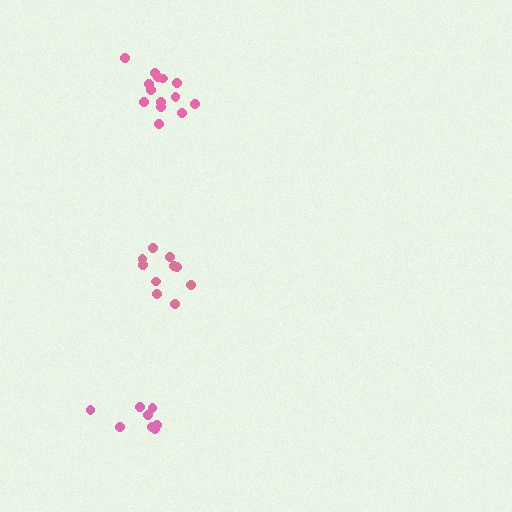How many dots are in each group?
Group 1: 14 dots, Group 2: 8 dots, Group 3: 10 dots (32 total).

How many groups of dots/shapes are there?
There are 3 groups.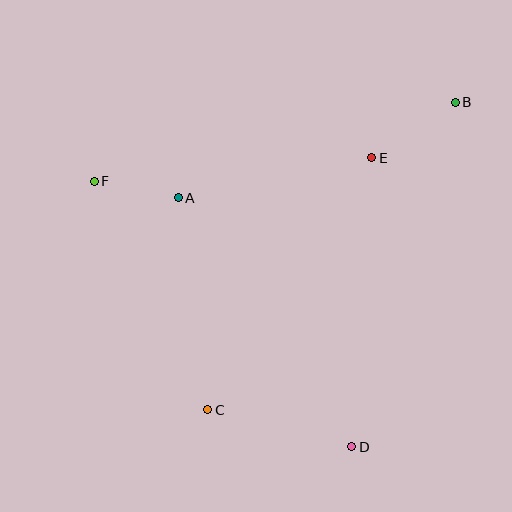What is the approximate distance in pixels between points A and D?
The distance between A and D is approximately 304 pixels.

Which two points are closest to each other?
Points A and F are closest to each other.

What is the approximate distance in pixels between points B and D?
The distance between B and D is approximately 360 pixels.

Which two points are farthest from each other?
Points B and C are farthest from each other.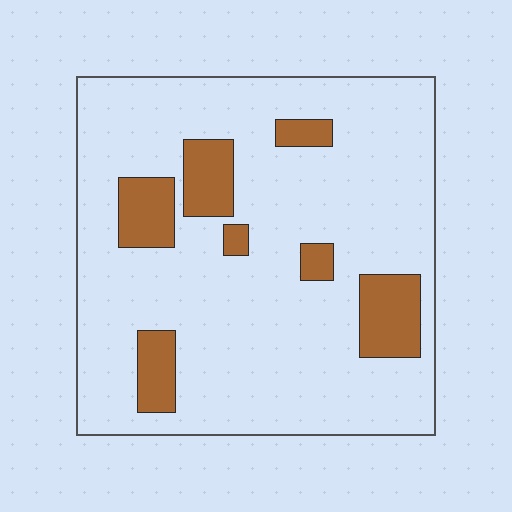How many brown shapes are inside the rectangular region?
7.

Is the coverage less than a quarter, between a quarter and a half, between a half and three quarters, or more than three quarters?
Less than a quarter.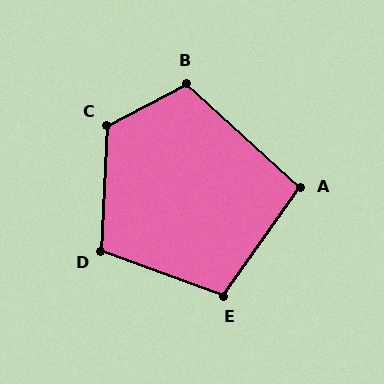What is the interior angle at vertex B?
Approximately 110 degrees (obtuse).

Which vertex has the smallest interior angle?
A, at approximately 97 degrees.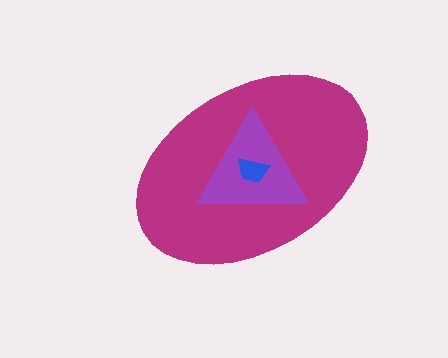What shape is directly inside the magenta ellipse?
The purple triangle.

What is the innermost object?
The blue trapezoid.